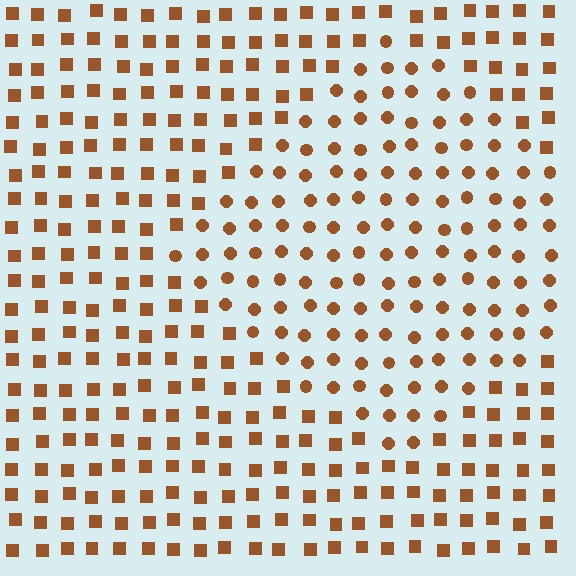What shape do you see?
I see a diamond.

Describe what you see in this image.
The image is filled with small brown elements arranged in a uniform grid. A diamond-shaped region contains circles, while the surrounding area contains squares. The boundary is defined purely by the change in element shape.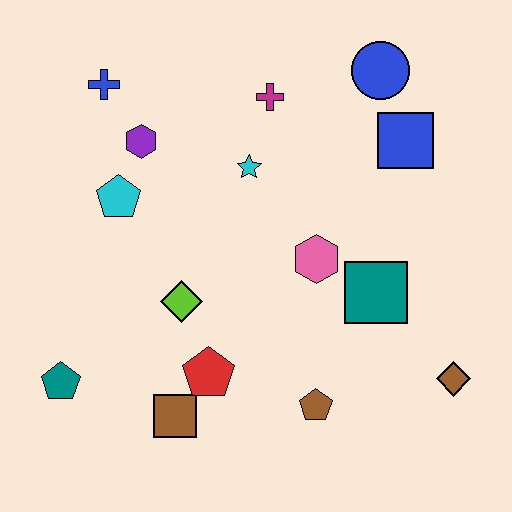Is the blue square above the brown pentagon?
Yes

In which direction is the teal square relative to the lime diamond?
The teal square is to the right of the lime diamond.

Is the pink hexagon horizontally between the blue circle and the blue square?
No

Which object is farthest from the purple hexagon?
The brown diamond is farthest from the purple hexagon.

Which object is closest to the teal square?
The pink hexagon is closest to the teal square.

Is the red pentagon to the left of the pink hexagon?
Yes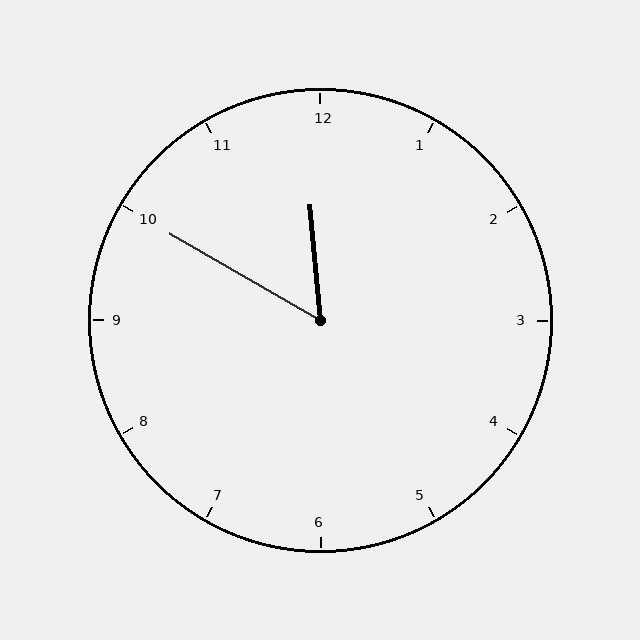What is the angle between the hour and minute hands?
Approximately 55 degrees.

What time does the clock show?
11:50.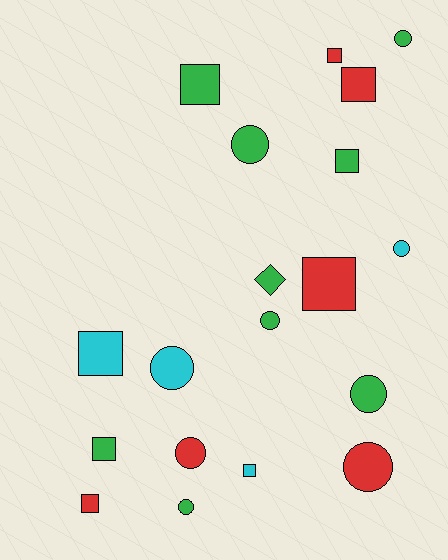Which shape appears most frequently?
Circle, with 9 objects.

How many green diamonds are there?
There is 1 green diamond.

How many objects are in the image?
There are 19 objects.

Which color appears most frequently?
Green, with 9 objects.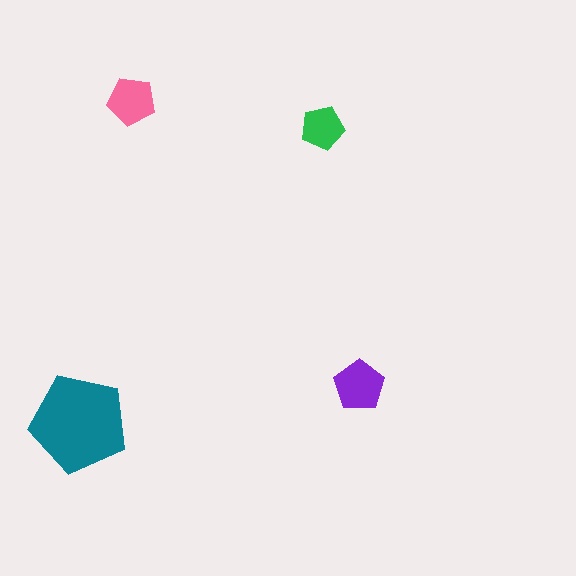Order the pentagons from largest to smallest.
the teal one, the purple one, the pink one, the green one.